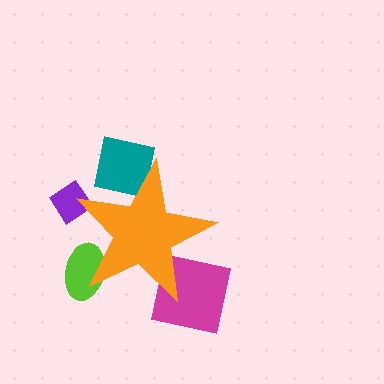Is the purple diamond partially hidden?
Yes, the purple diamond is partially hidden behind the orange star.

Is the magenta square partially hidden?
Yes, the magenta square is partially hidden behind the orange star.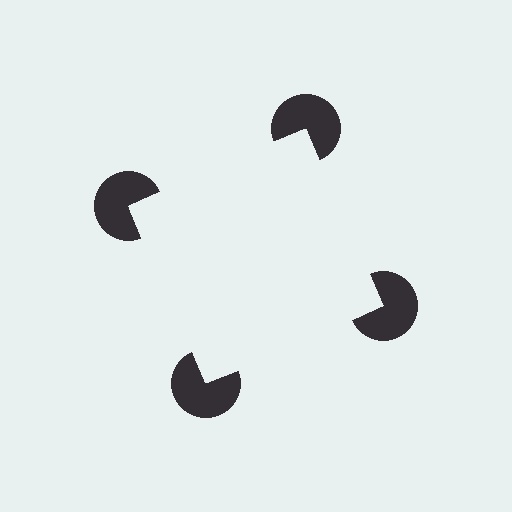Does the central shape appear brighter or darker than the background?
It typically appears slightly brighter than the background, even though no actual brightness change is drawn.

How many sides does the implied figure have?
4 sides.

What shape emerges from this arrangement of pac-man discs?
An illusory square — its edges are inferred from the aligned wedge cuts in the pac-man discs, not physically drawn.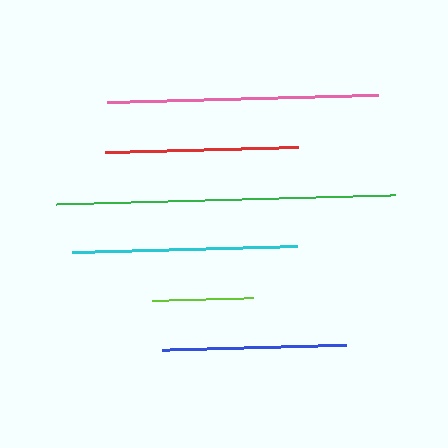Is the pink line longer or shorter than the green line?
The green line is longer than the pink line.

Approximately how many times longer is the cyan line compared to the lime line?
The cyan line is approximately 2.2 times the length of the lime line.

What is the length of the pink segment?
The pink segment is approximately 271 pixels long.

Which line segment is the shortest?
The lime line is the shortest at approximately 101 pixels.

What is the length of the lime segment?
The lime segment is approximately 101 pixels long.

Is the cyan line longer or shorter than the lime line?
The cyan line is longer than the lime line.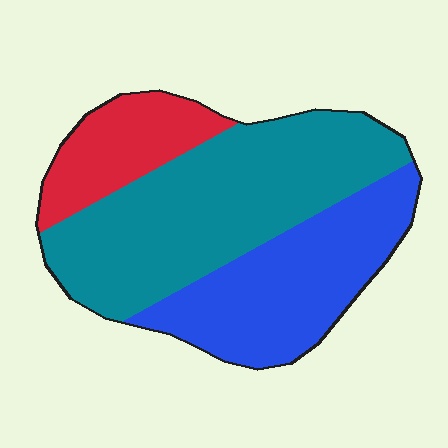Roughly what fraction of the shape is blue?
Blue covers about 35% of the shape.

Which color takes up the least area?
Red, at roughly 15%.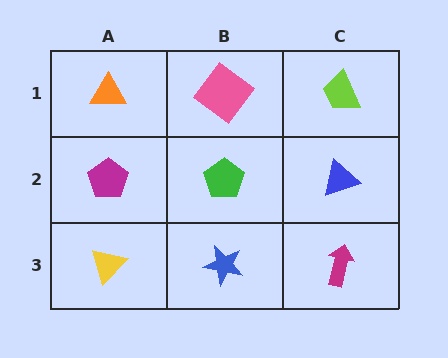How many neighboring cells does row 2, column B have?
4.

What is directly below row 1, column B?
A green pentagon.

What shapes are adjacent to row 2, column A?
An orange triangle (row 1, column A), a yellow triangle (row 3, column A), a green pentagon (row 2, column B).